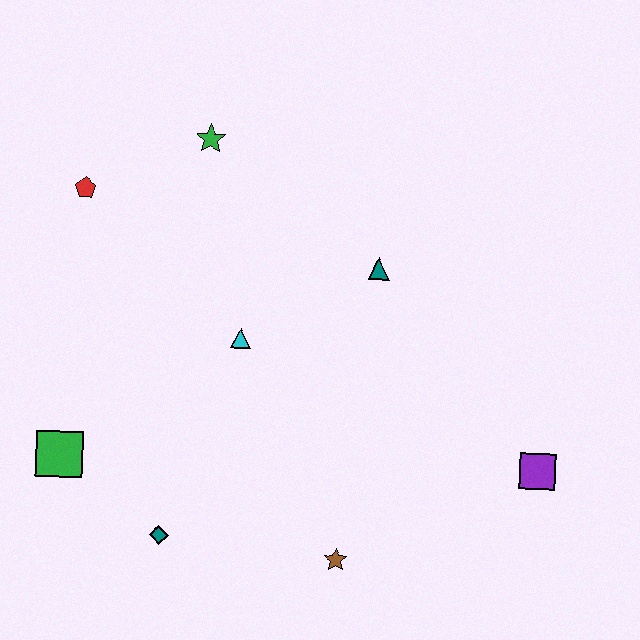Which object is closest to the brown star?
The teal diamond is closest to the brown star.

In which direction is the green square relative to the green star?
The green square is below the green star.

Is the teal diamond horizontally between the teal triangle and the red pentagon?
Yes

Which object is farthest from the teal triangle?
The green square is farthest from the teal triangle.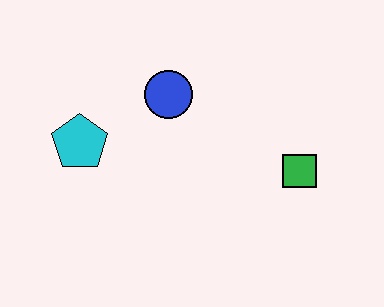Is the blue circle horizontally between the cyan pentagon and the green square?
Yes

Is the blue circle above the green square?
Yes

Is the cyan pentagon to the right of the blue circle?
No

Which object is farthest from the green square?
The cyan pentagon is farthest from the green square.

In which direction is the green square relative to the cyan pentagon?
The green square is to the right of the cyan pentagon.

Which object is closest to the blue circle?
The cyan pentagon is closest to the blue circle.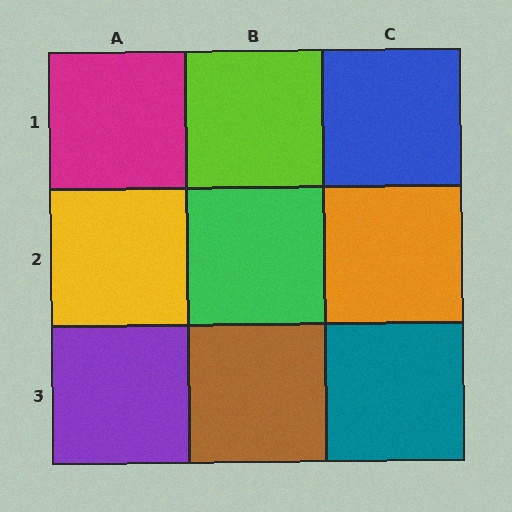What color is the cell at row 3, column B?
Brown.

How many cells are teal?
1 cell is teal.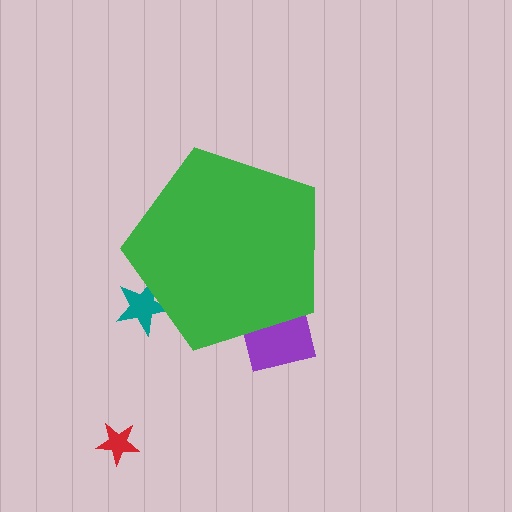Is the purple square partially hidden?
Yes, the purple square is partially hidden behind the green pentagon.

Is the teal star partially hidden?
Yes, the teal star is partially hidden behind the green pentagon.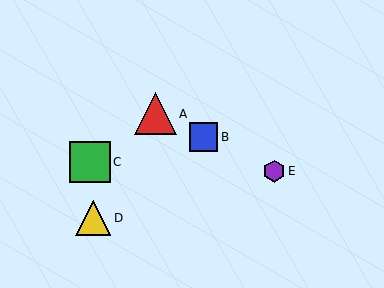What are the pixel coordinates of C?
Object C is at (90, 162).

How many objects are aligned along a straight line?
3 objects (A, B, E) are aligned along a straight line.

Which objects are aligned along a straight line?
Objects A, B, E are aligned along a straight line.